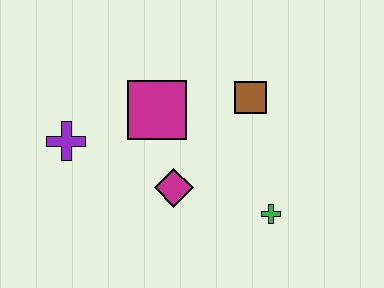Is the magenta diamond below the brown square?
Yes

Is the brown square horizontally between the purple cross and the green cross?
Yes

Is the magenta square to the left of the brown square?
Yes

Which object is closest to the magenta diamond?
The magenta square is closest to the magenta diamond.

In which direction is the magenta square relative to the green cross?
The magenta square is to the left of the green cross.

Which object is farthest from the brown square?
The purple cross is farthest from the brown square.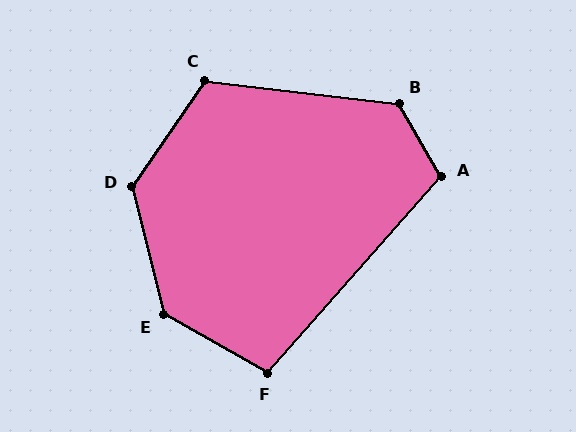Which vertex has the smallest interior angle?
F, at approximately 102 degrees.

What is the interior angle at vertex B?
Approximately 126 degrees (obtuse).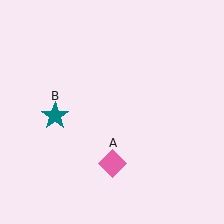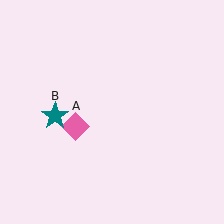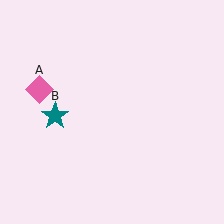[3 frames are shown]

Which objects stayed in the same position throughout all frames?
Teal star (object B) remained stationary.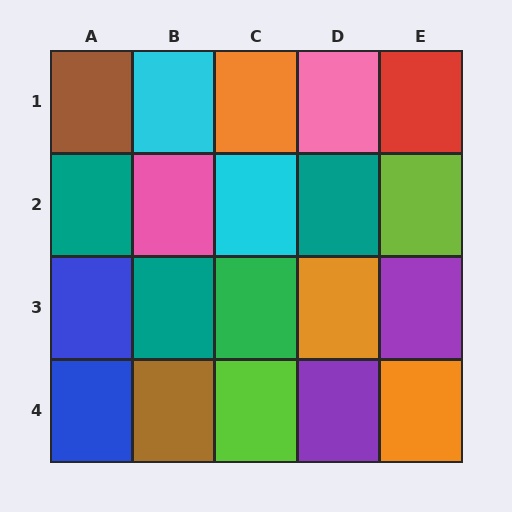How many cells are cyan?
2 cells are cyan.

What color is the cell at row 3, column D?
Orange.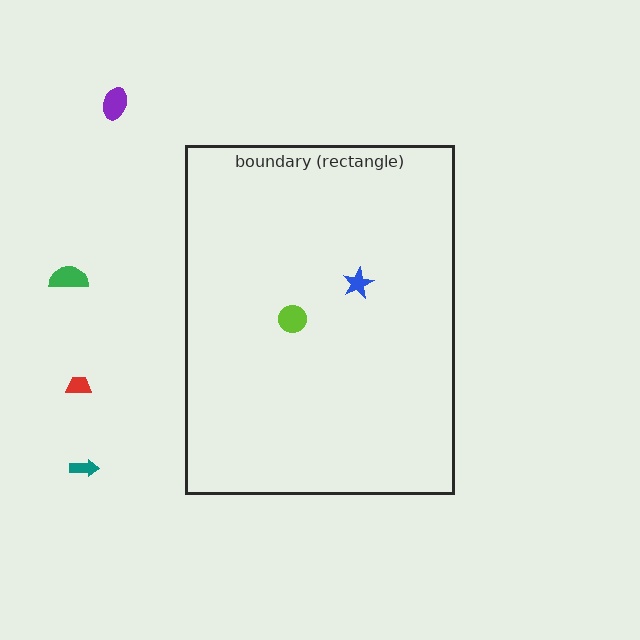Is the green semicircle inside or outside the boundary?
Outside.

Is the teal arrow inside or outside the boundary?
Outside.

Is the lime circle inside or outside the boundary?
Inside.